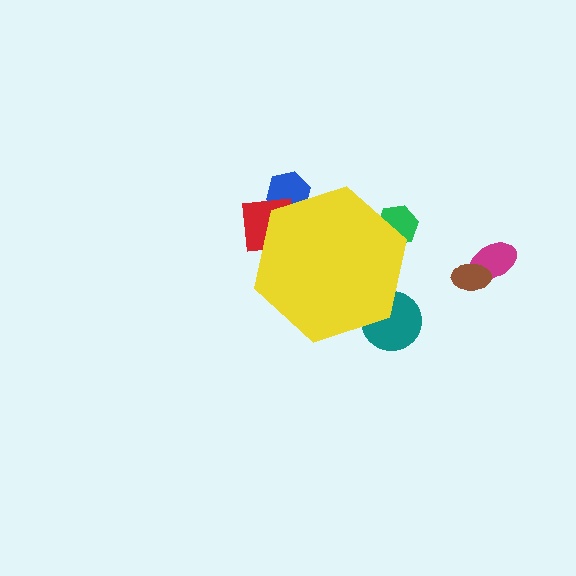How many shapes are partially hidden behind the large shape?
4 shapes are partially hidden.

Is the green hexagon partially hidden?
Yes, the green hexagon is partially hidden behind the yellow hexagon.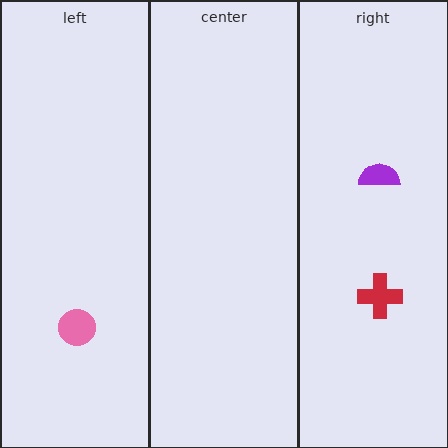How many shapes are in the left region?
1.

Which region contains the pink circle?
The left region.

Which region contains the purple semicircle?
The right region.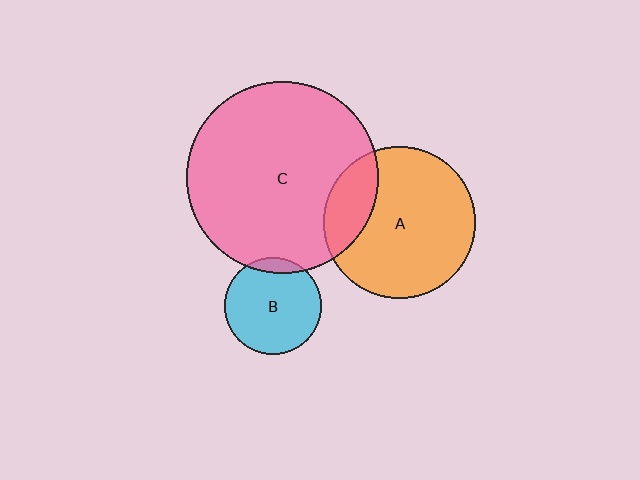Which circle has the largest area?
Circle C (pink).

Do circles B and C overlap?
Yes.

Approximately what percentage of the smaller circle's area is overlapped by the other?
Approximately 10%.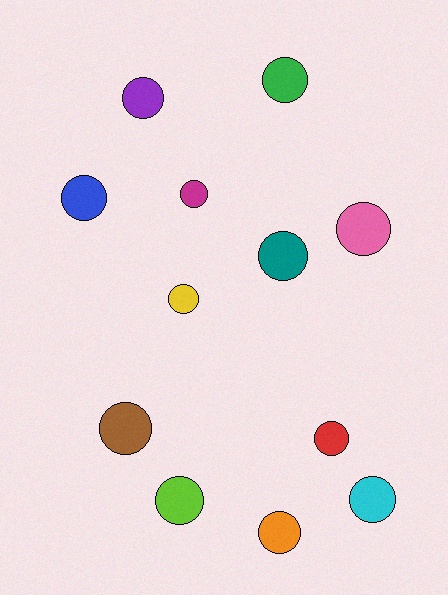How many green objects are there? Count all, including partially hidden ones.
There is 1 green object.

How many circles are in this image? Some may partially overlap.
There are 12 circles.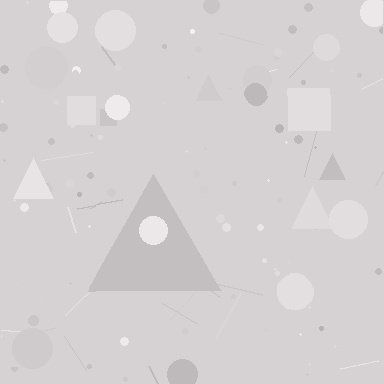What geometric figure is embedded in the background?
A triangle is embedded in the background.